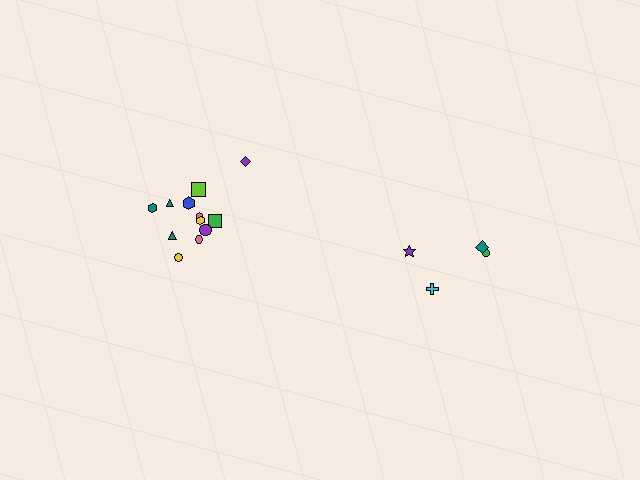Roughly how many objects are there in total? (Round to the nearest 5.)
Roughly 15 objects in total.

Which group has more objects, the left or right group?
The left group.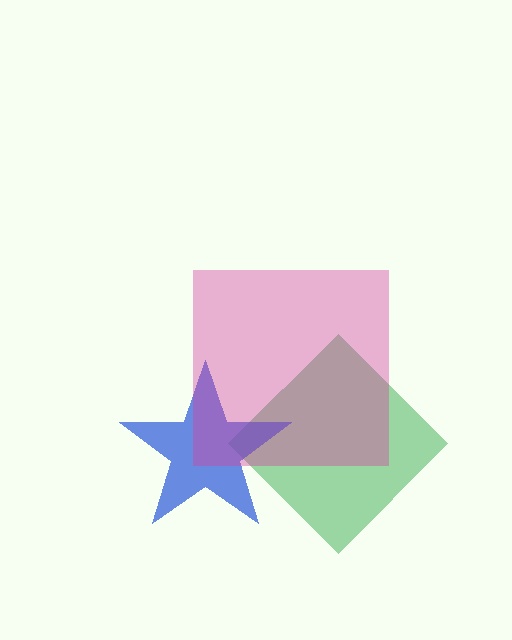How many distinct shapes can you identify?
There are 3 distinct shapes: a green diamond, a blue star, a magenta square.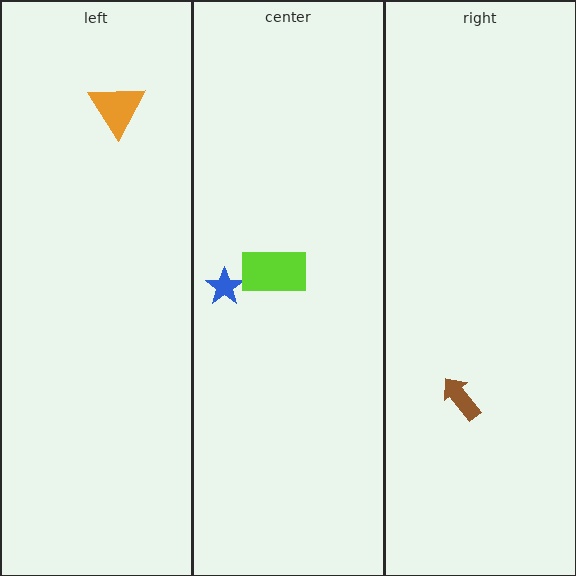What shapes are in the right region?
The brown arrow.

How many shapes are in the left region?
1.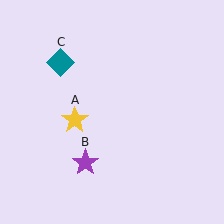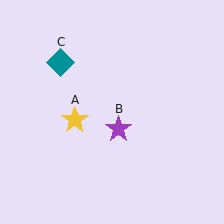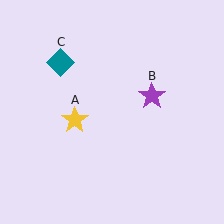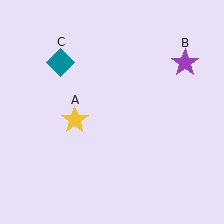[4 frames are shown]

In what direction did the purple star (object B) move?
The purple star (object B) moved up and to the right.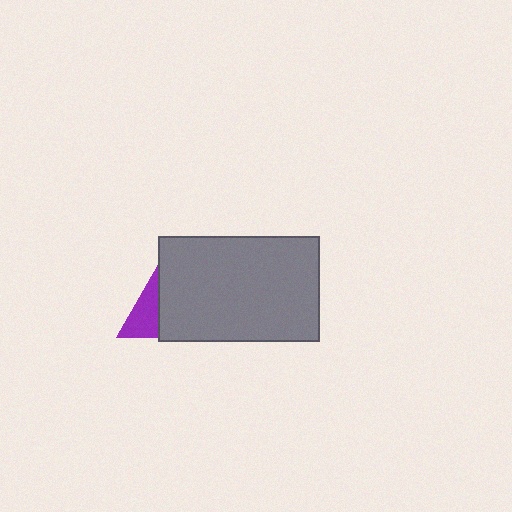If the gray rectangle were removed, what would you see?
You would see the complete purple triangle.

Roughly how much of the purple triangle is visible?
A small part of it is visible (roughly 33%).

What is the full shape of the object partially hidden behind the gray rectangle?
The partially hidden object is a purple triangle.